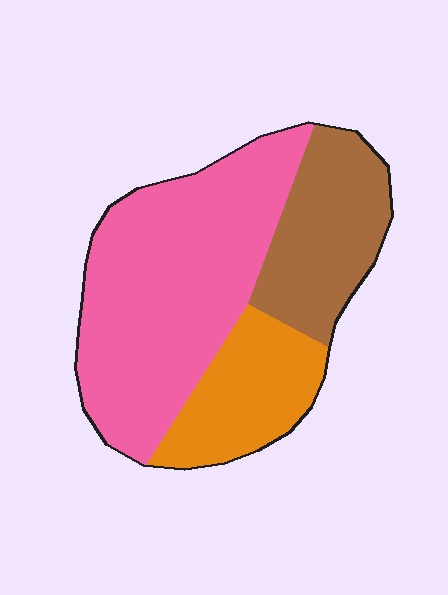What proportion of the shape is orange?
Orange covers roughly 20% of the shape.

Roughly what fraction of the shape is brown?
Brown covers about 25% of the shape.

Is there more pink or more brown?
Pink.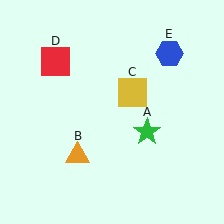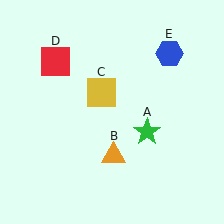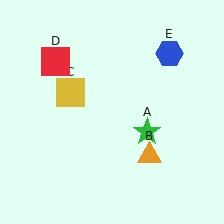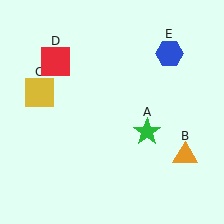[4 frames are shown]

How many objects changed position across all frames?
2 objects changed position: orange triangle (object B), yellow square (object C).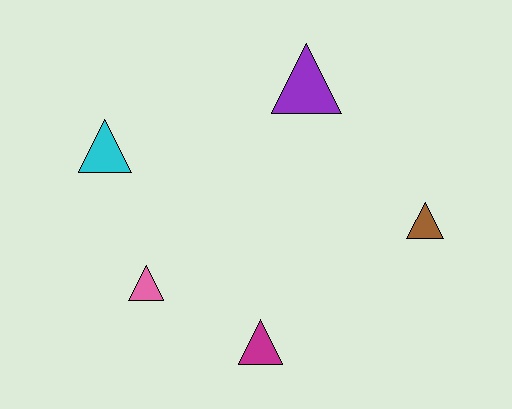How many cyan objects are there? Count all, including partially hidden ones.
There is 1 cyan object.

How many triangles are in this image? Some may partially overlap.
There are 5 triangles.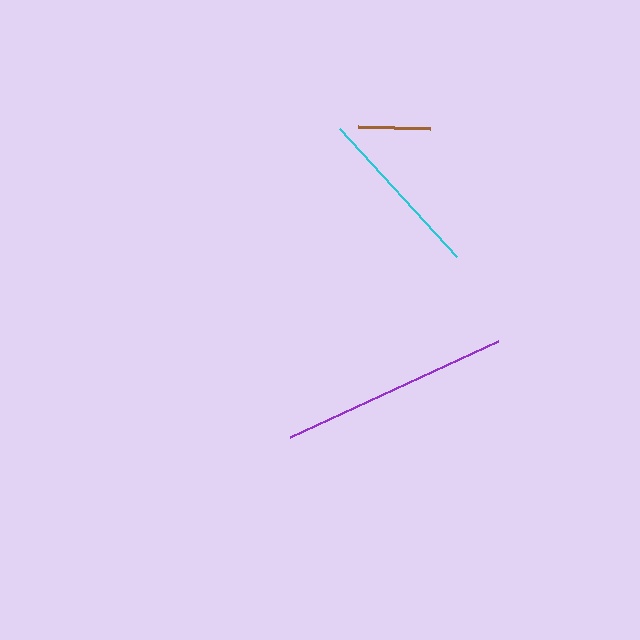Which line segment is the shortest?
The brown line is the shortest at approximately 72 pixels.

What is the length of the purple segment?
The purple segment is approximately 229 pixels long.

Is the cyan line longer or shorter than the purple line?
The purple line is longer than the cyan line.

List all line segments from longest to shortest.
From longest to shortest: purple, cyan, brown.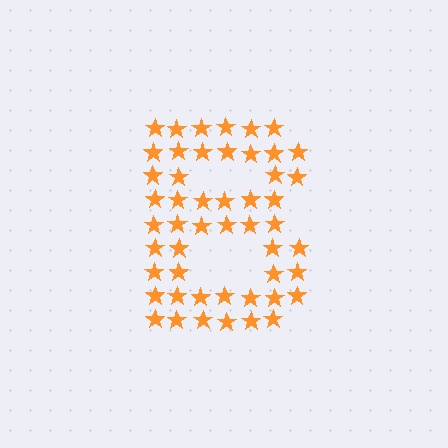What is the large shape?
The large shape is the letter B.